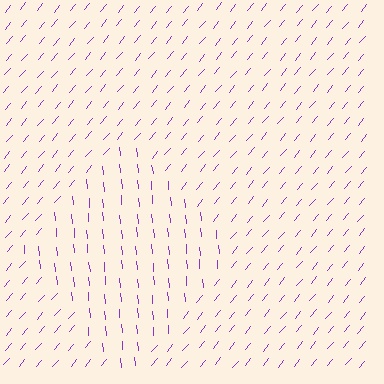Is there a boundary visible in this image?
Yes, there is a texture boundary formed by a change in line orientation.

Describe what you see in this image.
The image is filled with small purple line segments. A diamond region in the image has lines oriented differently from the surrounding lines, creating a visible texture boundary.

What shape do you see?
I see a diamond.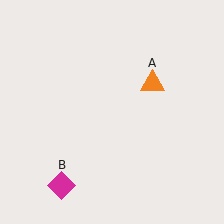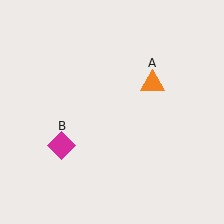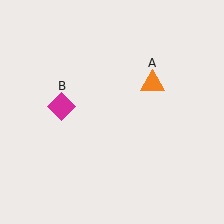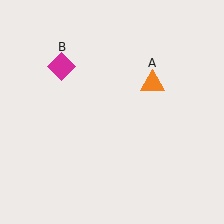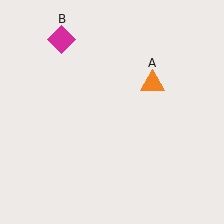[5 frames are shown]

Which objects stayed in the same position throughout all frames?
Orange triangle (object A) remained stationary.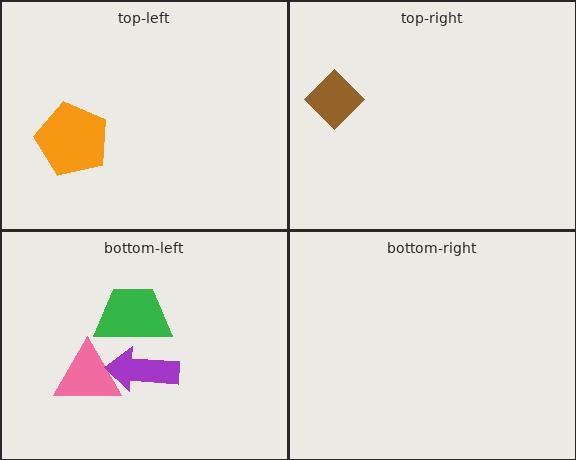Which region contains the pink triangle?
The bottom-left region.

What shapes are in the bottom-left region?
The green trapezoid, the pink triangle, the purple arrow.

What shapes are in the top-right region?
The brown diamond.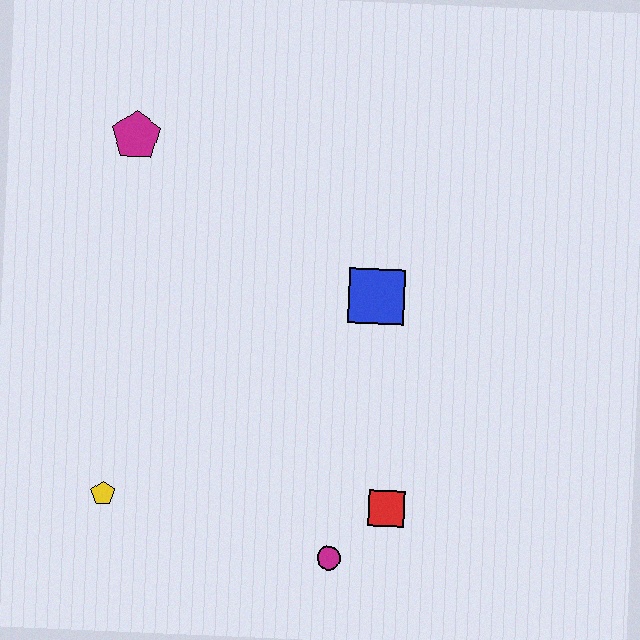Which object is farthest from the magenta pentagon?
The magenta circle is farthest from the magenta pentagon.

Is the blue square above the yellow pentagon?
Yes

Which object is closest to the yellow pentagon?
The magenta circle is closest to the yellow pentagon.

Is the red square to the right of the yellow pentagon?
Yes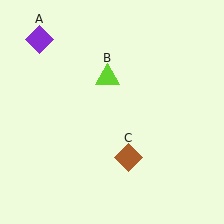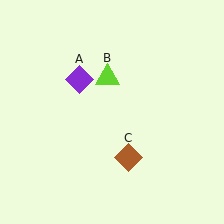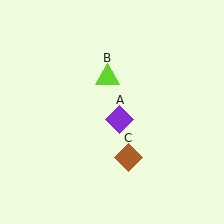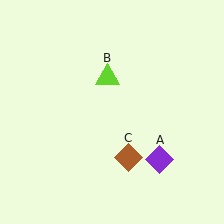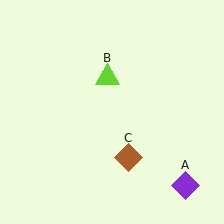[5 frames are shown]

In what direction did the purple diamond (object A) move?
The purple diamond (object A) moved down and to the right.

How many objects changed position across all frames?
1 object changed position: purple diamond (object A).